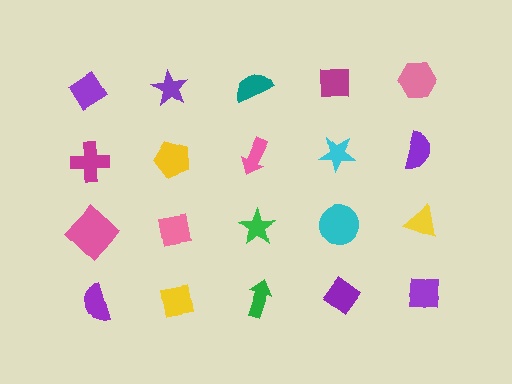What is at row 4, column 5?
A purple square.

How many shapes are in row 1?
5 shapes.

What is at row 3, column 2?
A pink square.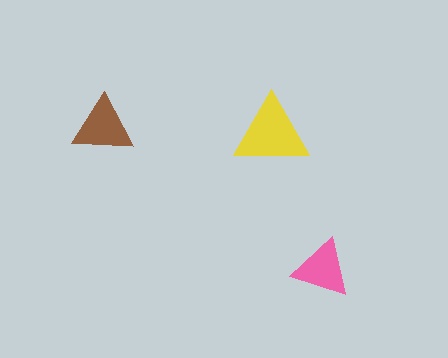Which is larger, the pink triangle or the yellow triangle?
The yellow one.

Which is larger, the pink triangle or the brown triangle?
The brown one.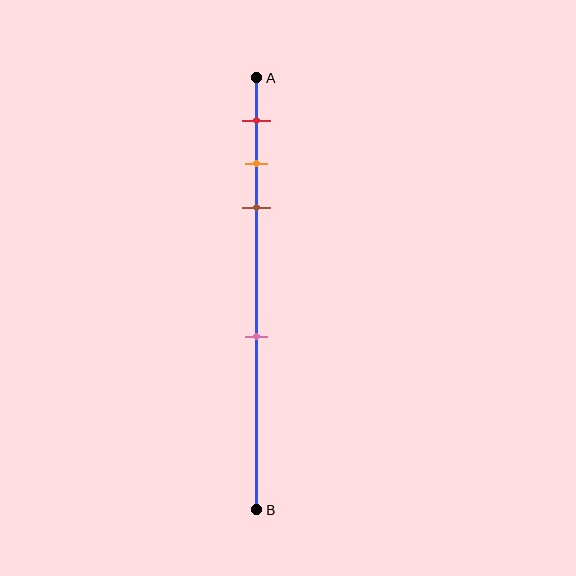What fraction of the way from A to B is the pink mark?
The pink mark is approximately 60% (0.6) of the way from A to B.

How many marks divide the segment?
There are 4 marks dividing the segment.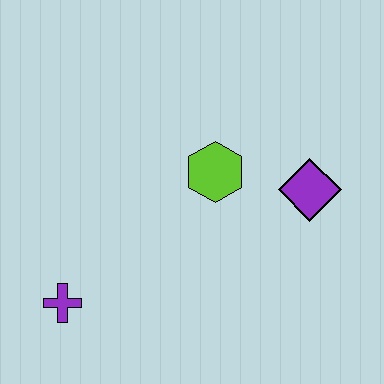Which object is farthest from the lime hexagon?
The purple cross is farthest from the lime hexagon.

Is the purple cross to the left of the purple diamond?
Yes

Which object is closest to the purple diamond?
The lime hexagon is closest to the purple diamond.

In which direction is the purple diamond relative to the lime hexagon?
The purple diamond is to the right of the lime hexagon.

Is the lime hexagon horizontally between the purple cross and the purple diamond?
Yes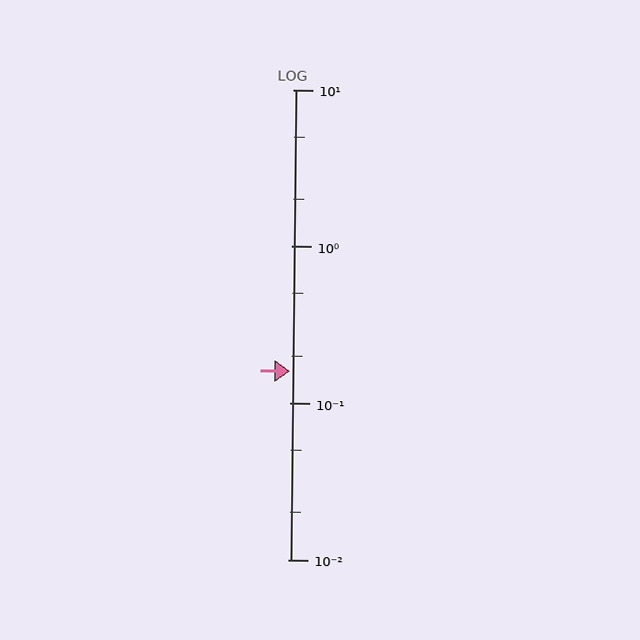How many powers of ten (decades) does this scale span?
The scale spans 3 decades, from 0.01 to 10.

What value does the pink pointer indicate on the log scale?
The pointer indicates approximately 0.16.